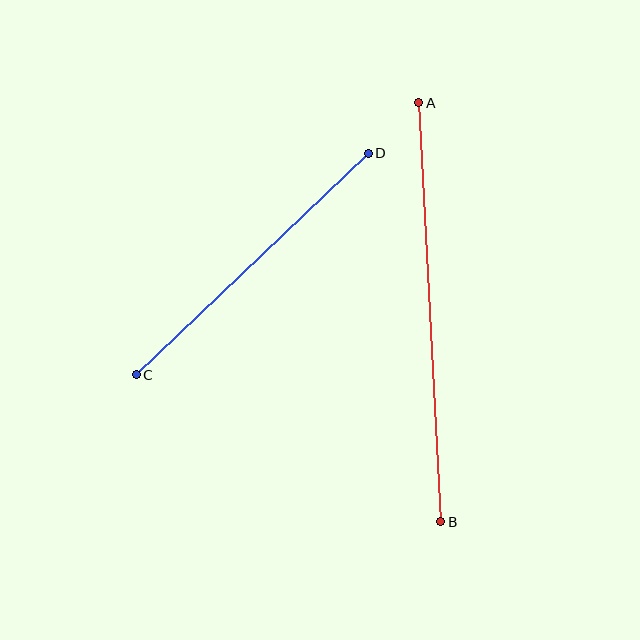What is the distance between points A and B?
The distance is approximately 420 pixels.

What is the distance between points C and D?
The distance is approximately 320 pixels.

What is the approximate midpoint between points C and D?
The midpoint is at approximately (252, 264) pixels.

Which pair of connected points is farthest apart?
Points A and B are farthest apart.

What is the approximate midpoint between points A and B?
The midpoint is at approximately (430, 312) pixels.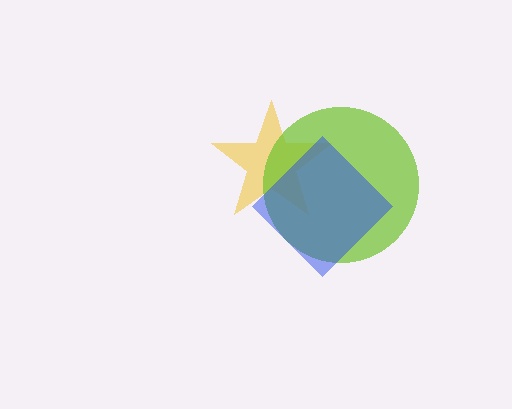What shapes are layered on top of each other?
The layered shapes are: a yellow star, a lime circle, a blue diamond.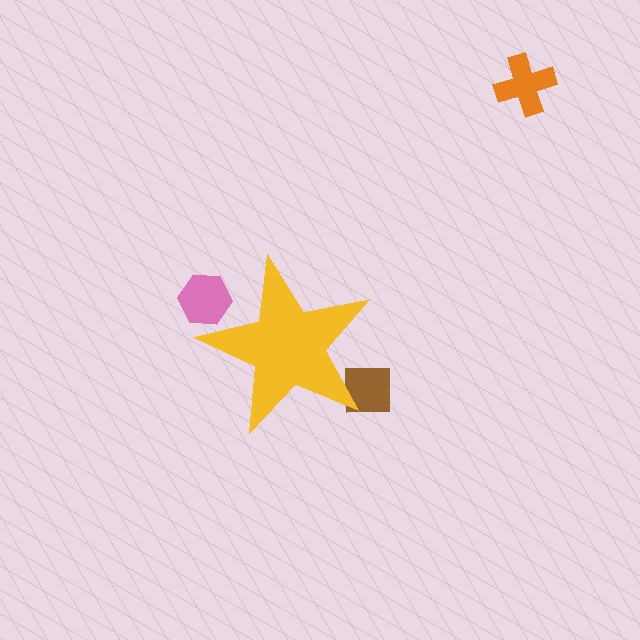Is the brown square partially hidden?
Yes, the brown square is partially hidden behind the yellow star.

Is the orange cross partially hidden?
No, the orange cross is fully visible.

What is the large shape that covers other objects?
A yellow star.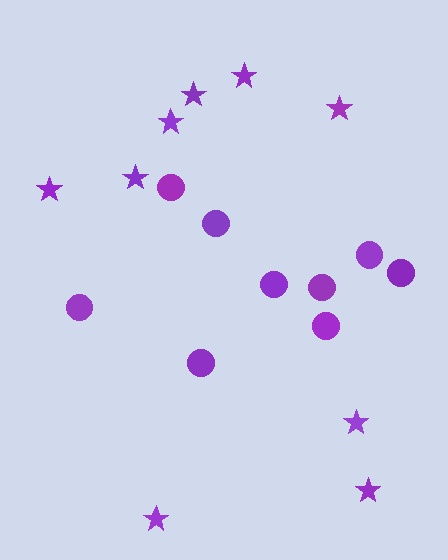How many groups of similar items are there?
There are 2 groups: one group of circles (9) and one group of stars (9).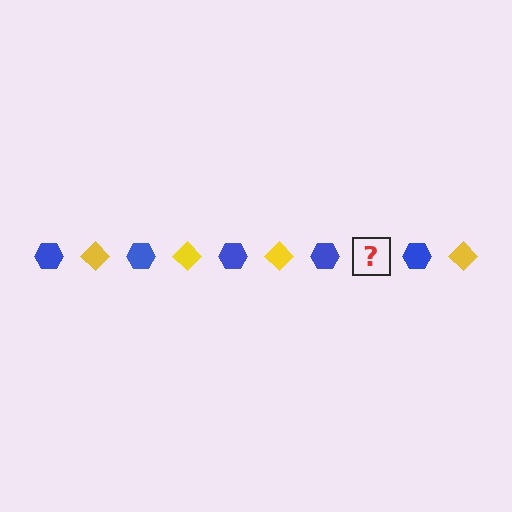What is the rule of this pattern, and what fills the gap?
The rule is that the pattern alternates between blue hexagon and yellow diamond. The gap should be filled with a yellow diamond.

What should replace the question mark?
The question mark should be replaced with a yellow diamond.